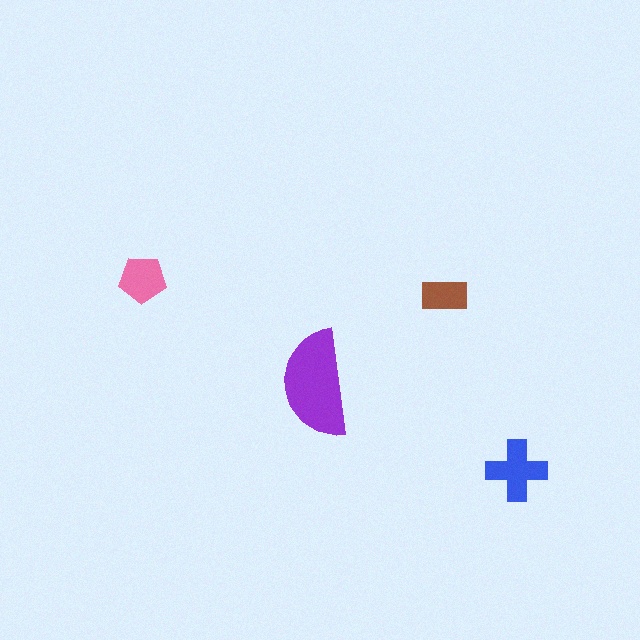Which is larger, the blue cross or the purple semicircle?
The purple semicircle.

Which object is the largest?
The purple semicircle.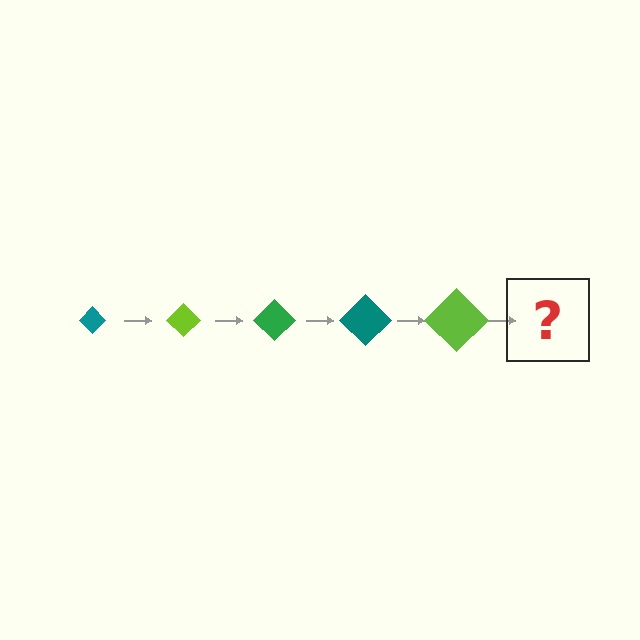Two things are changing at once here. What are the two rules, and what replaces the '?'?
The two rules are that the diamond grows larger each step and the color cycles through teal, lime, and green. The '?' should be a green diamond, larger than the previous one.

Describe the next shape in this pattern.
It should be a green diamond, larger than the previous one.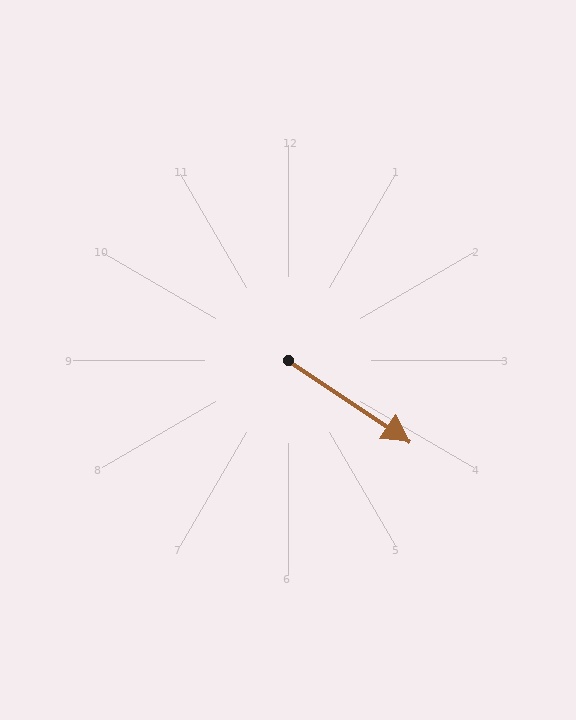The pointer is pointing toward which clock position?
Roughly 4 o'clock.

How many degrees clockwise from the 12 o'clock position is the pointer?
Approximately 124 degrees.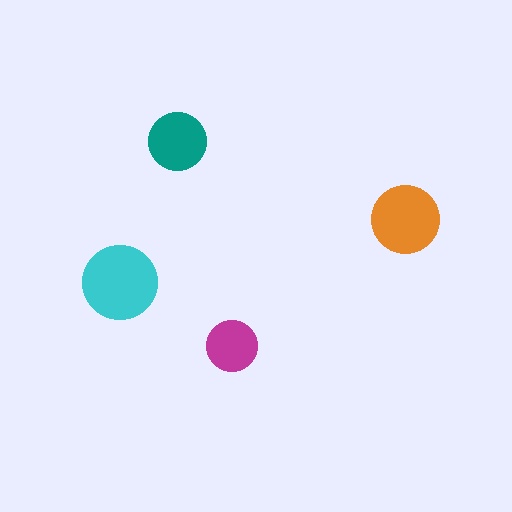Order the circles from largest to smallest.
the cyan one, the orange one, the teal one, the magenta one.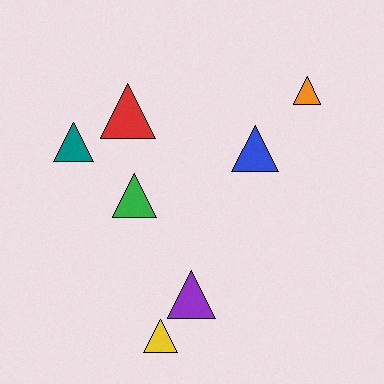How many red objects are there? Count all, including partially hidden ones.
There is 1 red object.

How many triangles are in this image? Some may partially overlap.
There are 7 triangles.